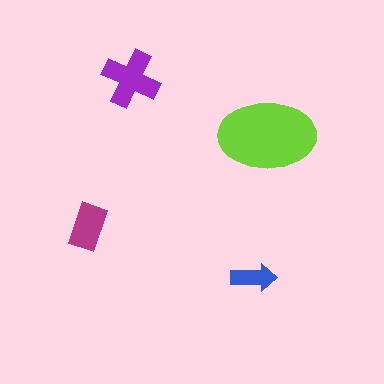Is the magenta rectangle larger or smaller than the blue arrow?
Larger.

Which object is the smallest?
The blue arrow.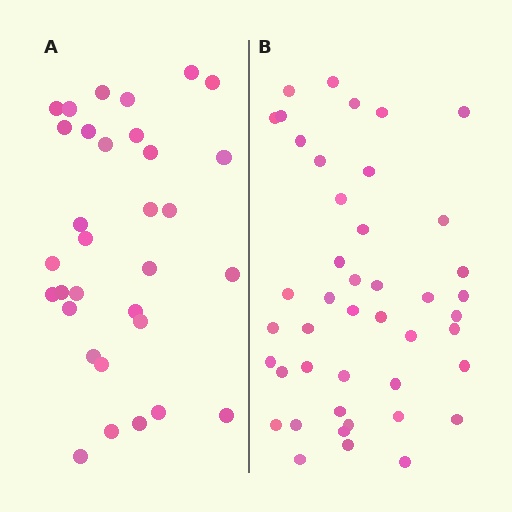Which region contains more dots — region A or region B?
Region B (the right region) has more dots.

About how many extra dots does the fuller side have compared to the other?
Region B has roughly 12 or so more dots than region A.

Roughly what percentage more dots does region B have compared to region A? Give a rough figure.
About 40% more.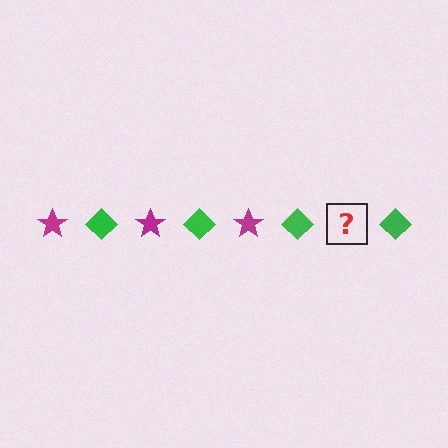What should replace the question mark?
The question mark should be replaced with a magenta star.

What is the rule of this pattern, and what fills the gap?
The rule is that the pattern alternates between magenta star and green diamond. The gap should be filled with a magenta star.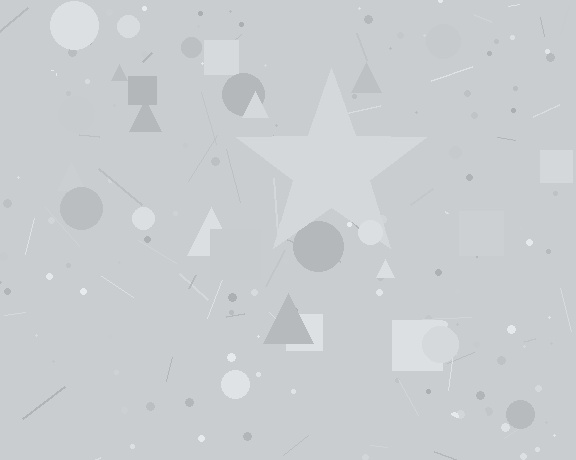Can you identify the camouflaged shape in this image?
The camouflaged shape is a star.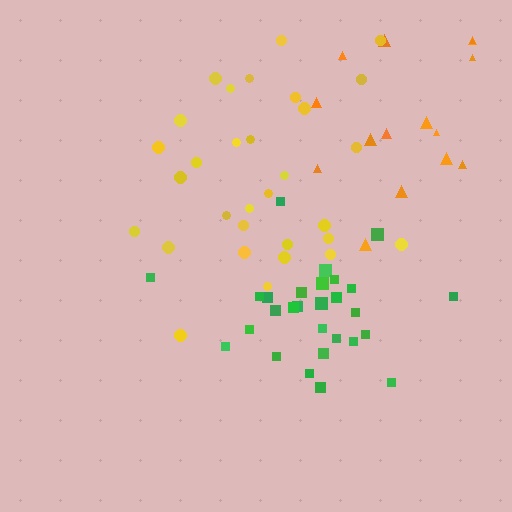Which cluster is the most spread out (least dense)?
Orange.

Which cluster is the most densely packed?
Green.